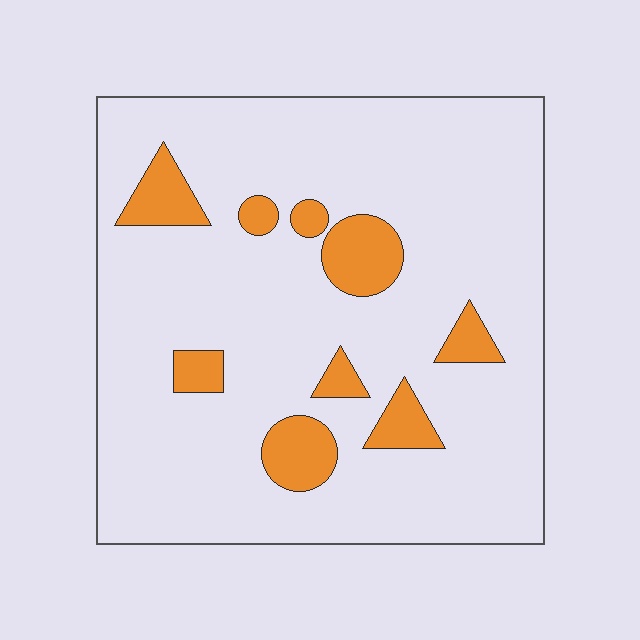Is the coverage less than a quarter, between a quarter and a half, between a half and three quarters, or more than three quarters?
Less than a quarter.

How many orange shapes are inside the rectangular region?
9.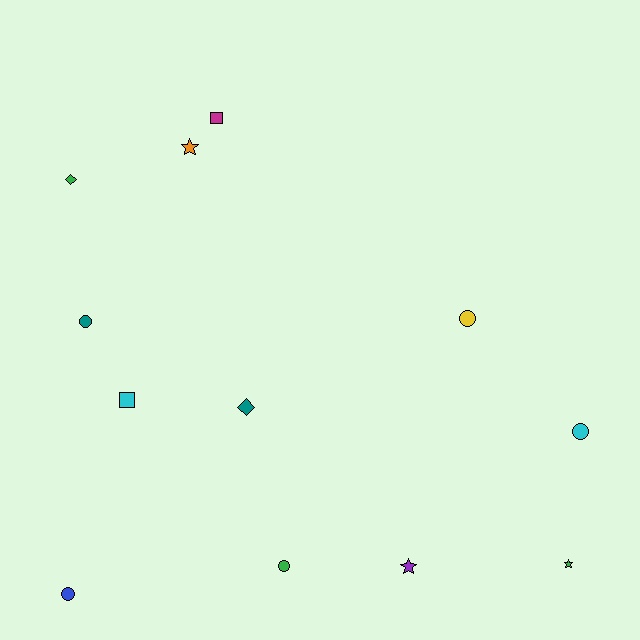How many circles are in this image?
There are 5 circles.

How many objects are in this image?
There are 12 objects.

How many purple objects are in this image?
There is 1 purple object.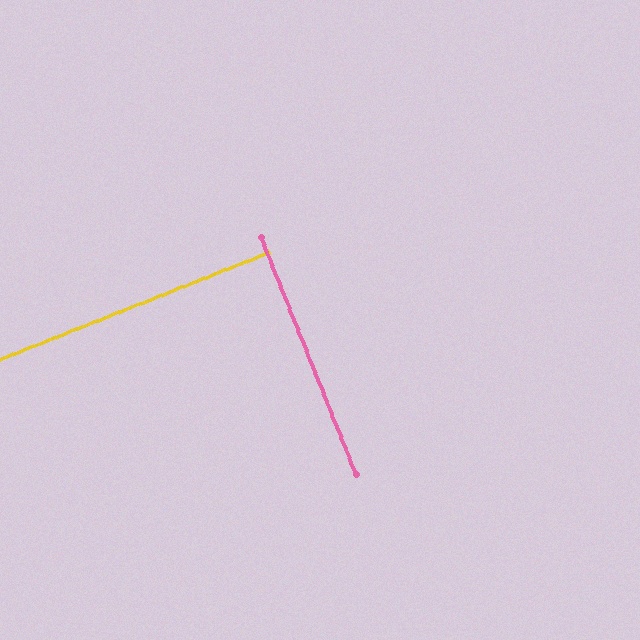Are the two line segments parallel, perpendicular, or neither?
Perpendicular — they meet at approximately 90°.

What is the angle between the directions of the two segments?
Approximately 90 degrees.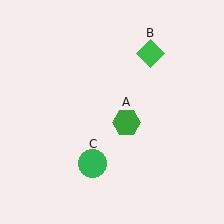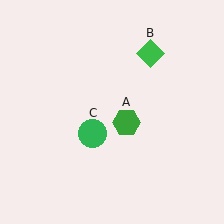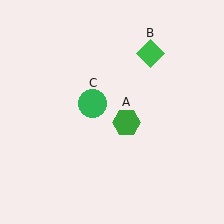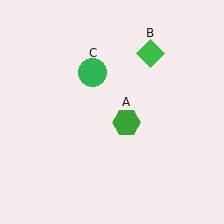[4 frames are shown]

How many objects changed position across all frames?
1 object changed position: green circle (object C).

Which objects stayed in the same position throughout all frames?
Green hexagon (object A) and green diamond (object B) remained stationary.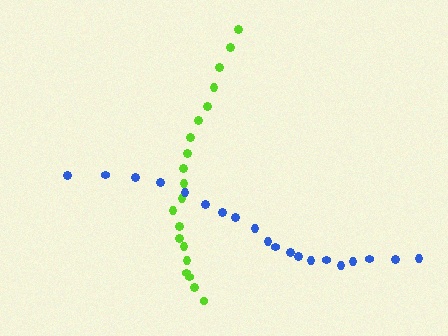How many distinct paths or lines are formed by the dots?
There are 2 distinct paths.